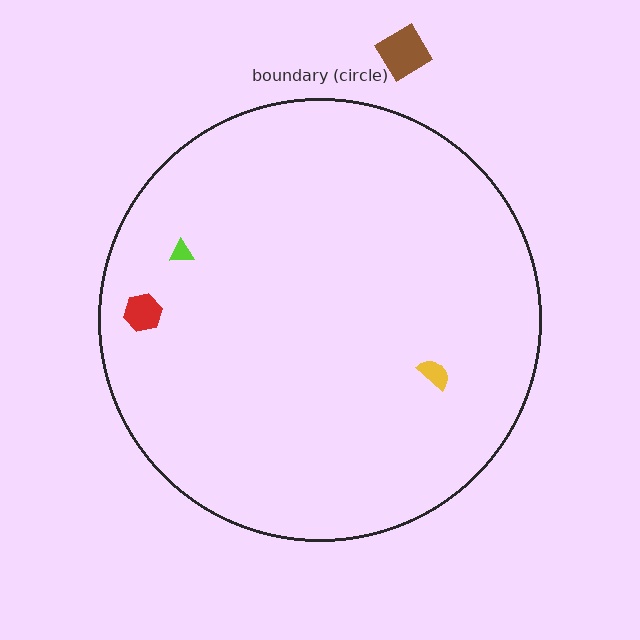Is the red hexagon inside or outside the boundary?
Inside.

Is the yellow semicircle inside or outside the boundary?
Inside.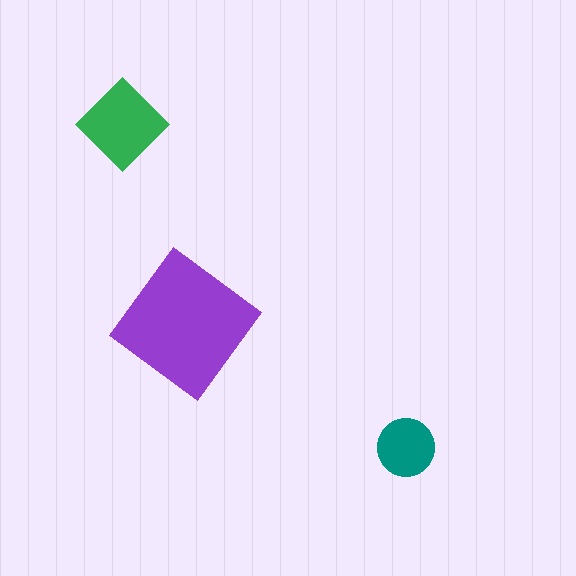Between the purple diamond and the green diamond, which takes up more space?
The purple diamond.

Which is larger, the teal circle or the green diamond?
The green diamond.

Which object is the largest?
The purple diamond.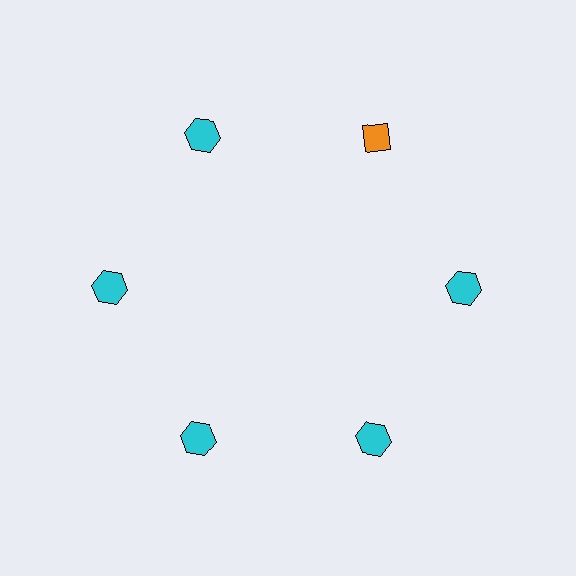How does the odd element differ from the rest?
It differs in both color (orange instead of cyan) and shape (diamond instead of hexagon).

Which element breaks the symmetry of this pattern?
The orange diamond at roughly the 1 o'clock position breaks the symmetry. All other shapes are cyan hexagons.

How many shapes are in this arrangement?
There are 6 shapes arranged in a ring pattern.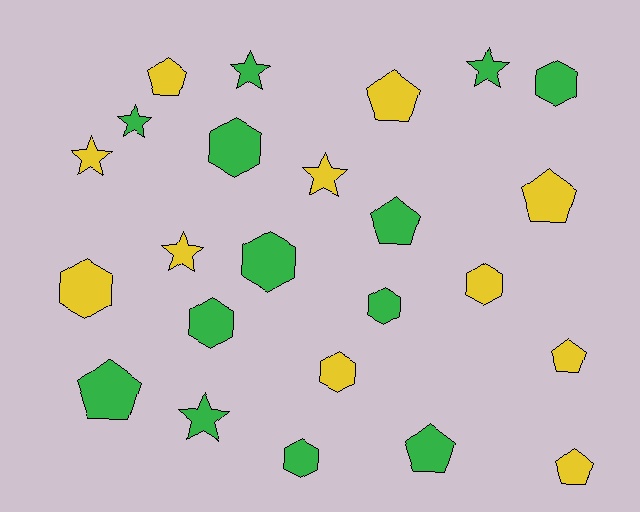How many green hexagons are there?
There are 6 green hexagons.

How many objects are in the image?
There are 24 objects.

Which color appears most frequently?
Green, with 13 objects.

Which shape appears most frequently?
Hexagon, with 9 objects.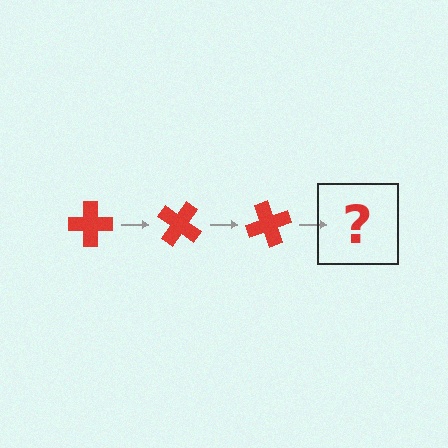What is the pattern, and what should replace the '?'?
The pattern is that the cross rotates 35 degrees each step. The '?' should be a red cross rotated 105 degrees.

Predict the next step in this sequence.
The next step is a red cross rotated 105 degrees.